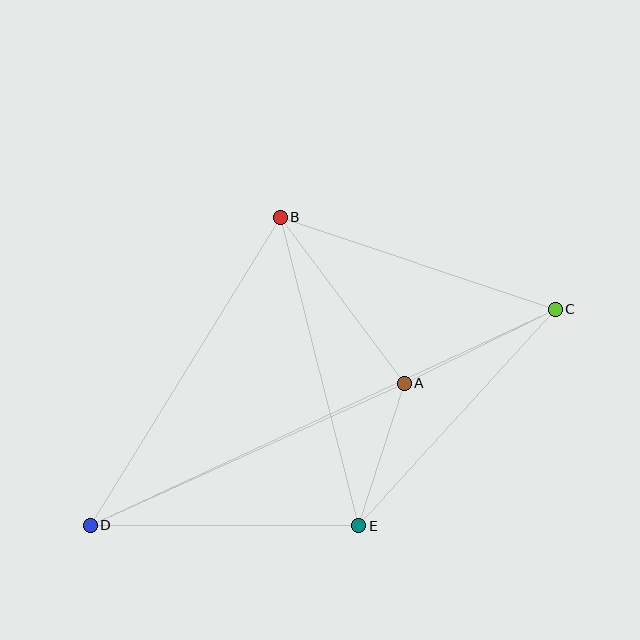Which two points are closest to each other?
Points A and E are closest to each other.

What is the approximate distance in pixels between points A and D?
The distance between A and D is approximately 344 pixels.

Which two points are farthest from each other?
Points C and D are farthest from each other.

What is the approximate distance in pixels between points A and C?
The distance between A and C is approximately 168 pixels.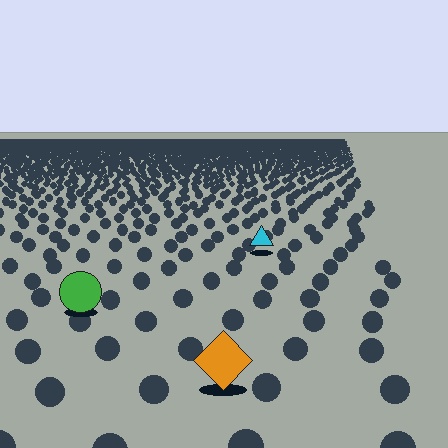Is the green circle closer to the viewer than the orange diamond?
No. The orange diamond is closer — you can tell from the texture gradient: the ground texture is coarser near it.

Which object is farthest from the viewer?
The cyan triangle is farthest from the viewer. It appears smaller and the ground texture around it is denser.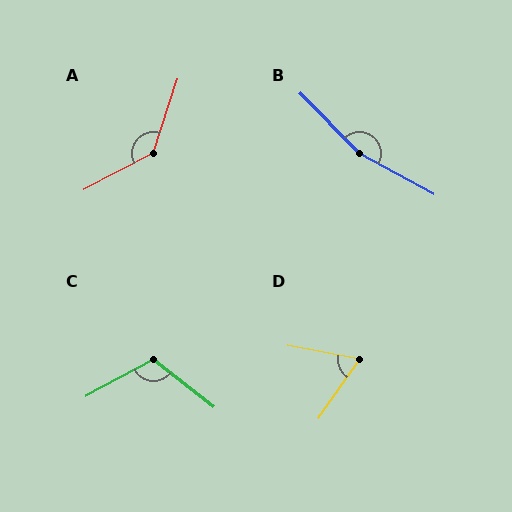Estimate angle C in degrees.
Approximately 113 degrees.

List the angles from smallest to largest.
D (66°), C (113°), A (136°), B (163°).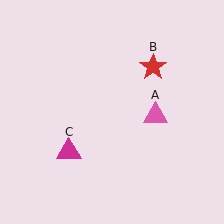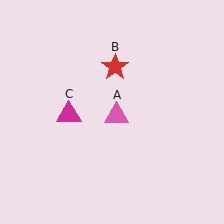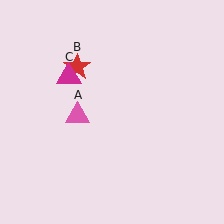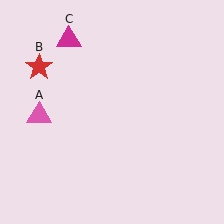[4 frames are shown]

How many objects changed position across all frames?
3 objects changed position: pink triangle (object A), red star (object B), magenta triangle (object C).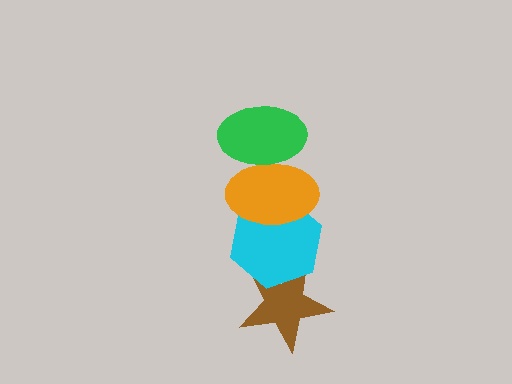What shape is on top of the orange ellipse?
The green ellipse is on top of the orange ellipse.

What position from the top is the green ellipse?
The green ellipse is 1st from the top.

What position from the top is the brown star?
The brown star is 4th from the top.